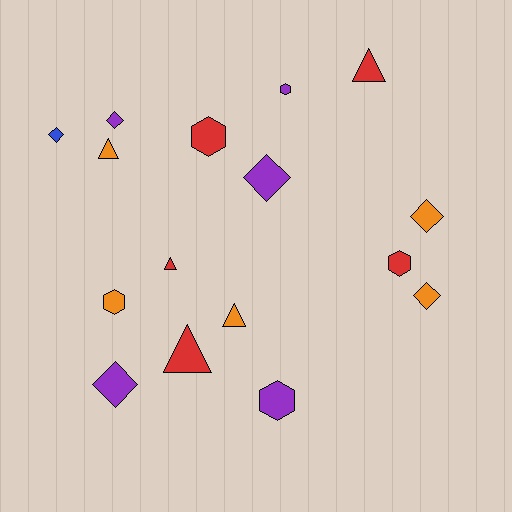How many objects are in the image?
There are 16 objects.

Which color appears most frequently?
Purple, with 5 objects.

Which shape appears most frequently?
Diamond, with 6 objects.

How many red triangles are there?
There are 3 red triangles.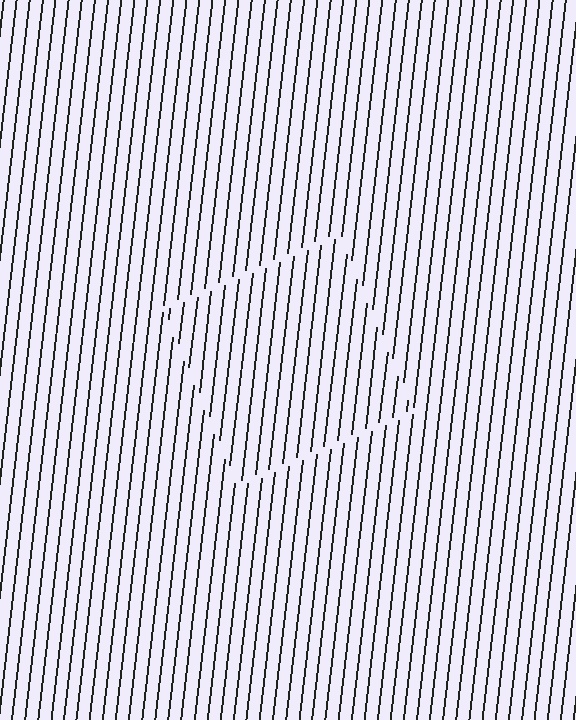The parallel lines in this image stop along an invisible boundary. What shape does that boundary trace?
An illusory square. The interior of the shape contains the same grating, shifted by half a period — the contour is defined by the phase discontinuity where line-ends from the inner and outer gratings abut.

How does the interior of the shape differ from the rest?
The interior of the shape contains the same grating, shifted by half a period — the contour is defined by the phase discontinuity where line-ends from the inner and outer gratings abut.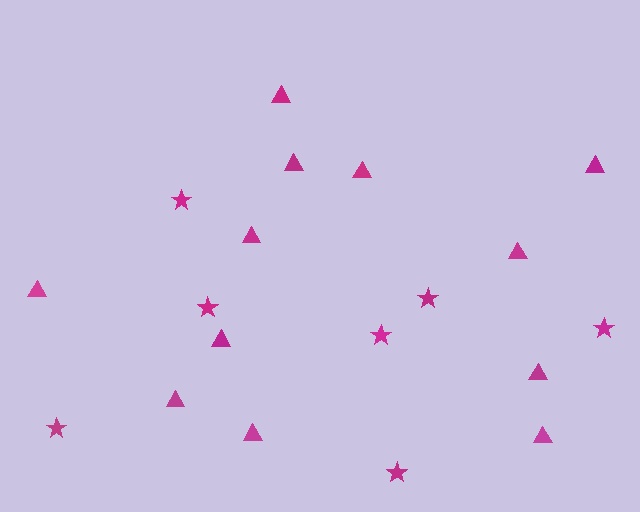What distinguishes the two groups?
There are 2 groups: one group of triangles (12) and one group of stars (7).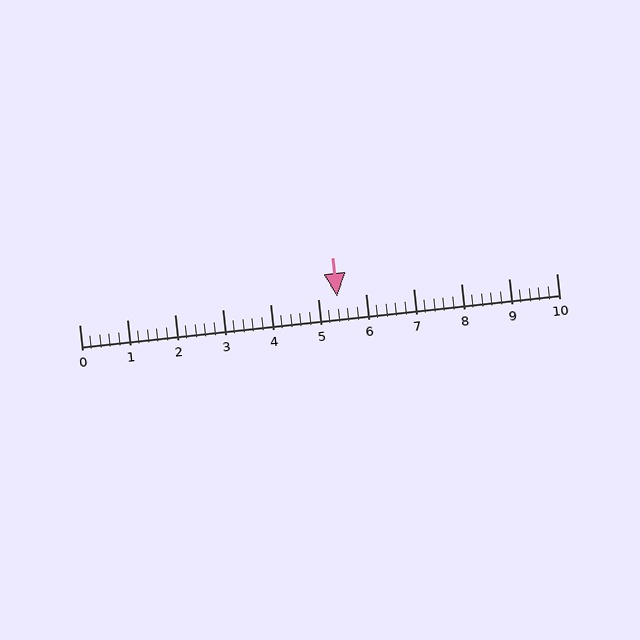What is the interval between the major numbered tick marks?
The major tick marks are spaced 1 units apart.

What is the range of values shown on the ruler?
The ruler shows values from 0 to 10.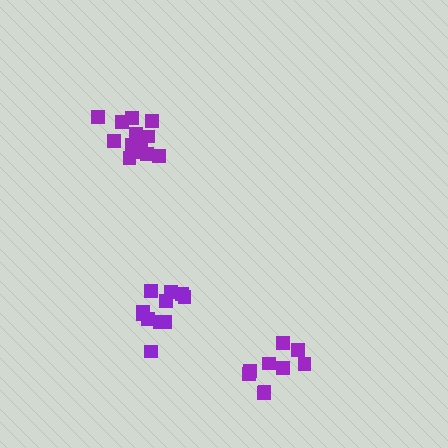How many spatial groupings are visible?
There are 3 spatial groupings.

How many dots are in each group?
Group 1: 9 dots, Group 2: 14 dots, Group 3: 11 dots (34 total).